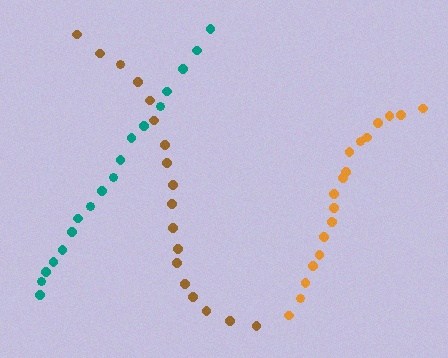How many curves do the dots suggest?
There are 3 distinct paths.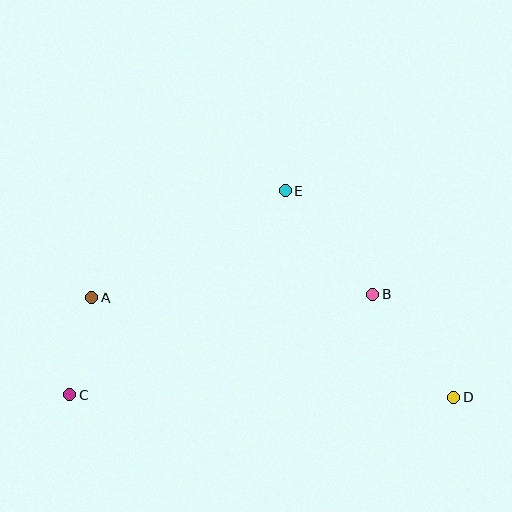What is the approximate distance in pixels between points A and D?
The distance between A and D is approximately 375 pixels.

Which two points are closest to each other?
Points A and C are closest to each other.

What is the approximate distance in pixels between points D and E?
The distance between D and E is approximately 266 pixels.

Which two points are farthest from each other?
Points C and D are farthest from each other.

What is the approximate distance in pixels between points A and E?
The distance between A and E is approximately 221 pixels.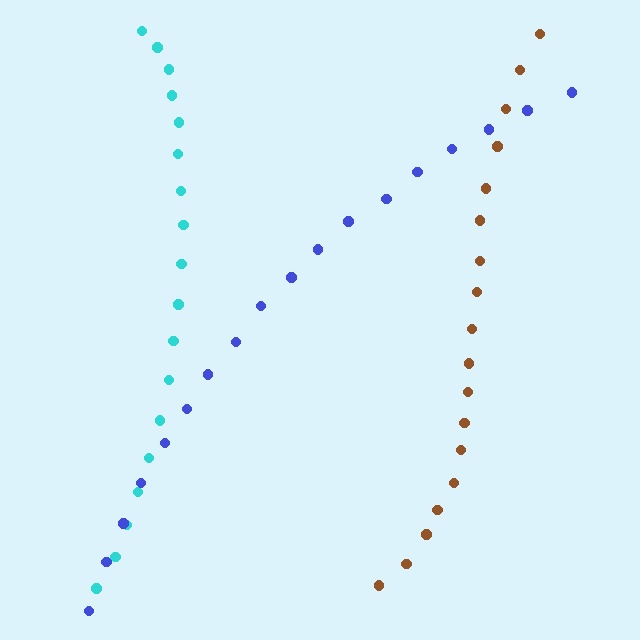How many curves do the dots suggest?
There are 3 distinct paths.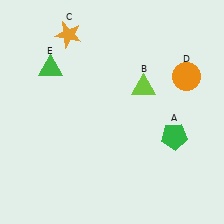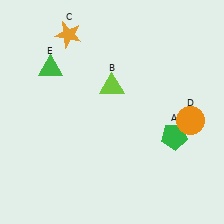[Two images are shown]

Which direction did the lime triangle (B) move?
The lime triangle (B) moved left.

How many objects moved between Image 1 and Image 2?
2 objects moved between the two images.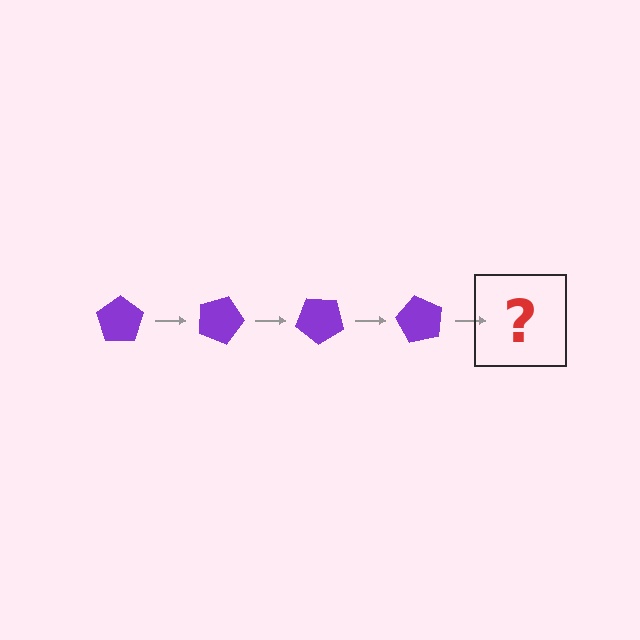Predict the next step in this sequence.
The next step is a purple pentagon rotated 80 degrees.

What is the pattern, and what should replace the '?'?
The pattern is that the pentagon rotates 20 degrees each step. The '?' should be a purple pentagon rotated 80 degrees.